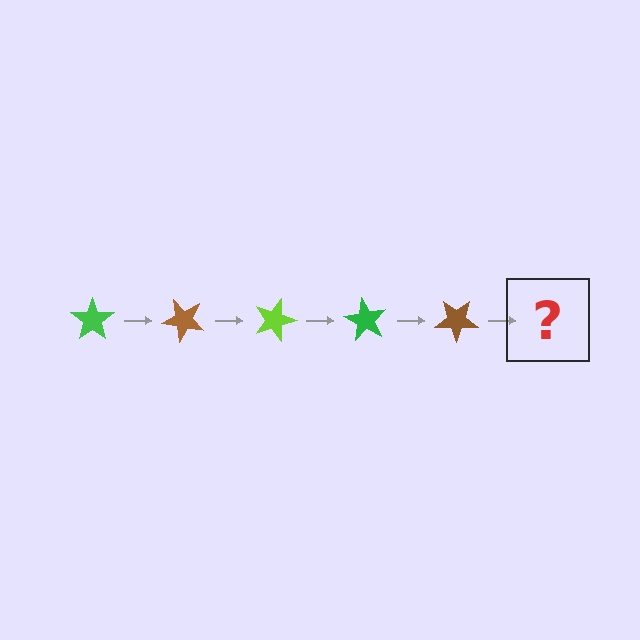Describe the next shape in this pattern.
It should be a lime star, rotated 225 degrees from the start.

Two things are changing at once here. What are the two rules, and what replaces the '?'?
The two rules are that it rotates 45 degrees each step and the color cycles through green, brown, and lime. The '?' should be a lime star, rotated 225 degrees from the start.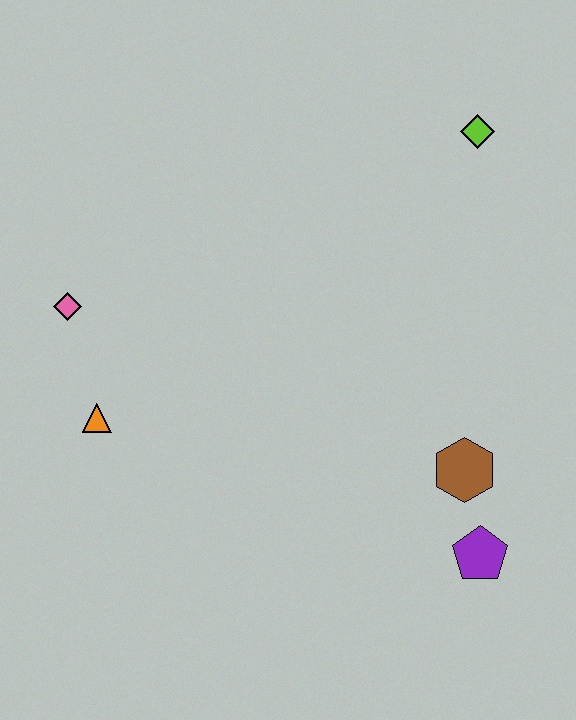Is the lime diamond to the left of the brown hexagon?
No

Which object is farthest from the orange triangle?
The lime diamond is farthest from the orange triangle.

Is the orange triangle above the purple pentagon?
Yes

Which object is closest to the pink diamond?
The orange triangle is closest to the pink diamond.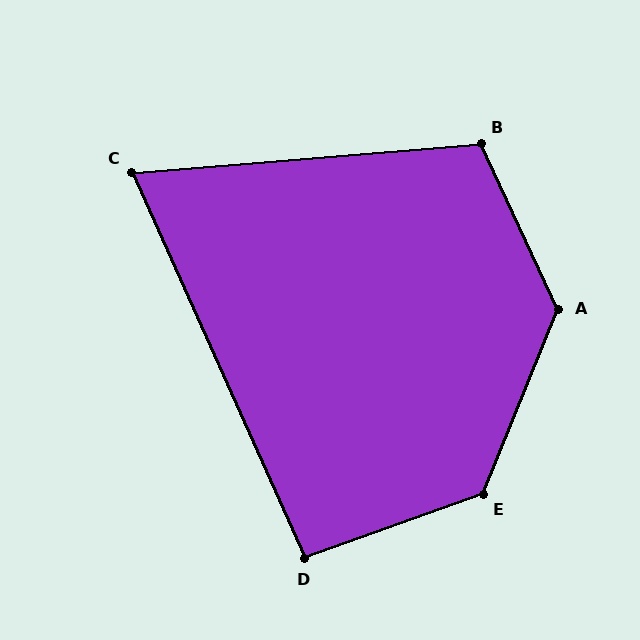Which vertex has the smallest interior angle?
C, at approximately 71 degrees.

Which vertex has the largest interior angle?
A, at approximately 133 degrees.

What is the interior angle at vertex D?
Approximately 94 degrees (approximately right).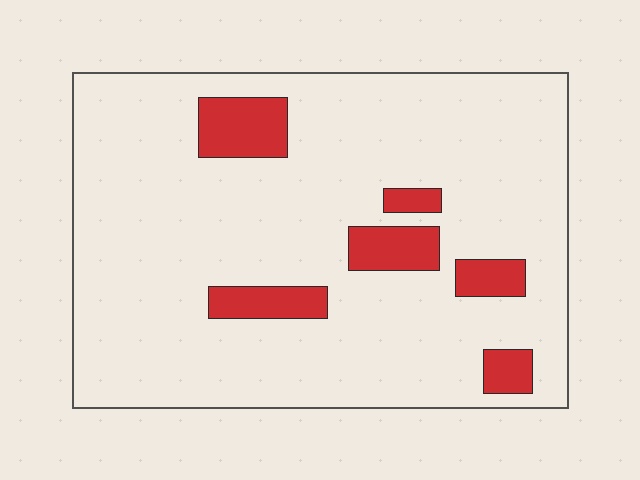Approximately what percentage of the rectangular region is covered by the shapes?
Approximately 10%.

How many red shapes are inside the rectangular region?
6.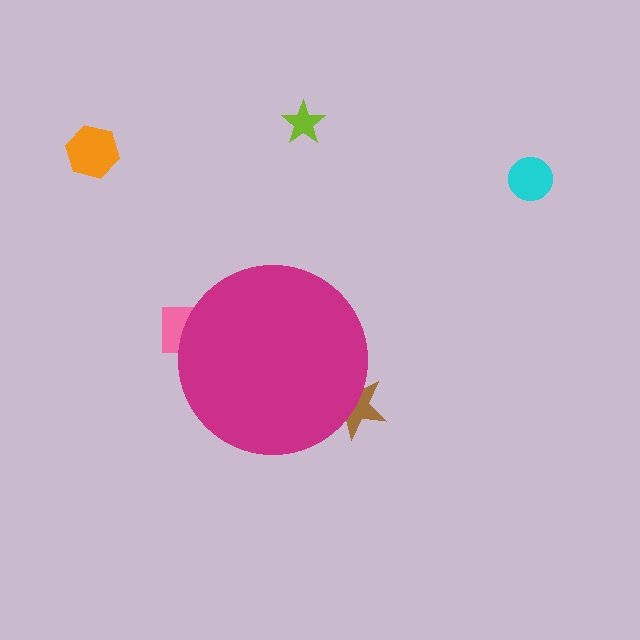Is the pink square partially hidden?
Yes, the pink square is partially hidden behind the magenta circle.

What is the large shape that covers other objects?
A magenta circle.